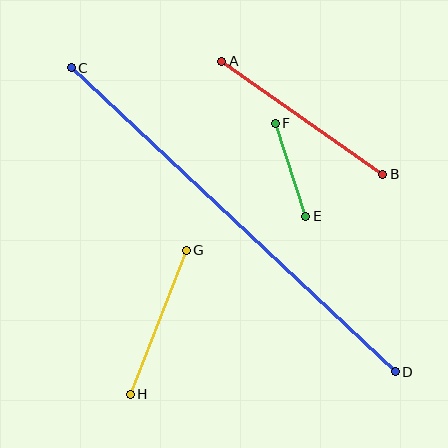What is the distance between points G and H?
The distance is approximately 154 pixels.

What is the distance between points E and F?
The distance is approximately 98 pixels.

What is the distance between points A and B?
The distance is approximately 197 pixels.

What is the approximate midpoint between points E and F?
The midpoint is at approximately (291, 170) pixels.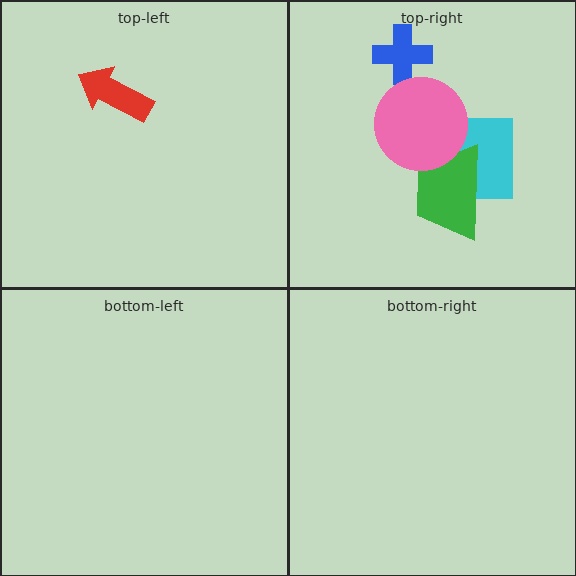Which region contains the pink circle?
The top-right region.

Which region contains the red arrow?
The top-left region.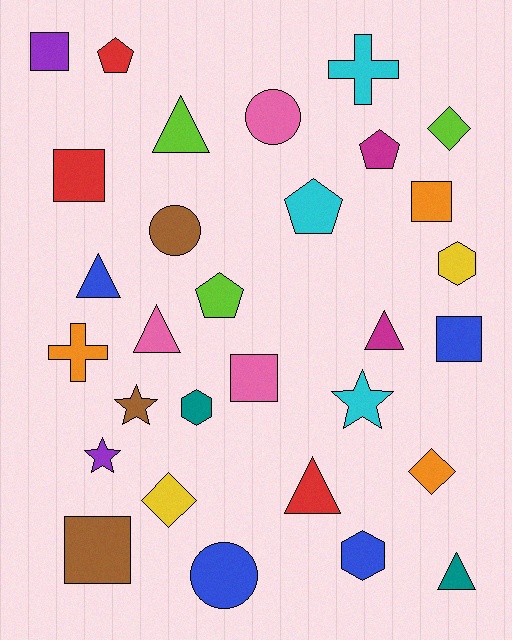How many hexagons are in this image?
There are 3 hexagons.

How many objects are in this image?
There are 30 objects.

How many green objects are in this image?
There are no green objects.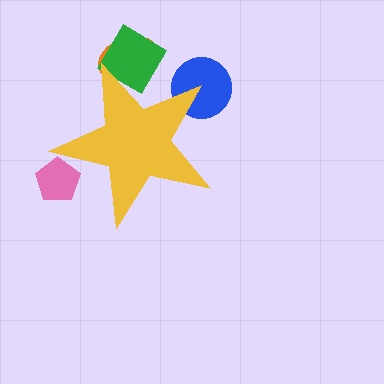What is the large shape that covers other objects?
A yellow star.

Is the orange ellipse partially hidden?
Yes, the orange ellipse is partially hidden behind the yellow star.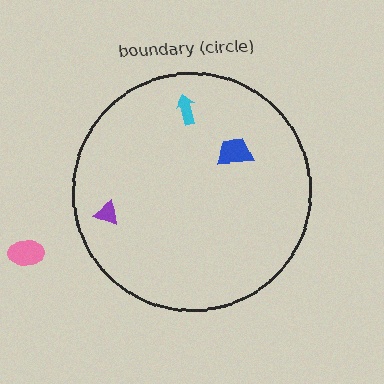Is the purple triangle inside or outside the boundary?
Inside.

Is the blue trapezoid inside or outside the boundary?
Inside.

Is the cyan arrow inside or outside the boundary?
Inside.